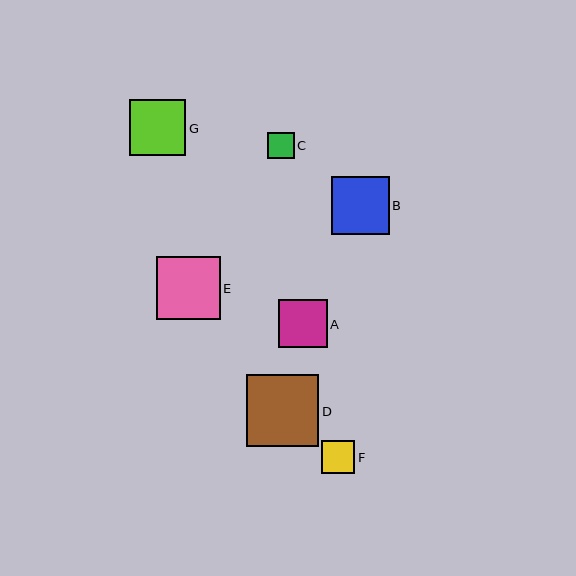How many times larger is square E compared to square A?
Square E is approximately 1.3 times the size of square A.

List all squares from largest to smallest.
From largest to smallest: D, E, B, G, A, F, C.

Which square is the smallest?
Square C is the smallest with a size of approximately 27 pixels.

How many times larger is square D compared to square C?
Square D is approximately 2.7 times the size of square C.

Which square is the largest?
Square D is the largest with a size of approximately 72 pixels.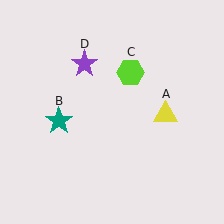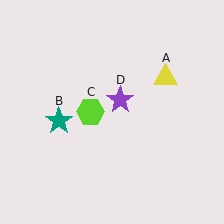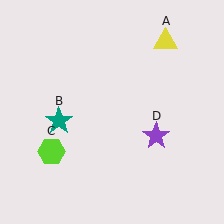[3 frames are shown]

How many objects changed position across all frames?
3 objects changed position: yellow triangle (object A), lime hexagon (object C), purple star (object D).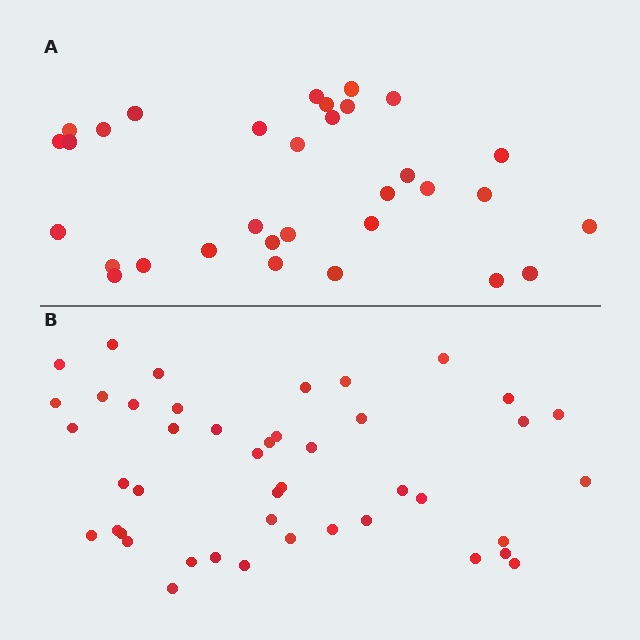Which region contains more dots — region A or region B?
Region B (the bottom region) has more dots.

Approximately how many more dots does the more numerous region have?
Region B has roughly 12 or so more dots than region A.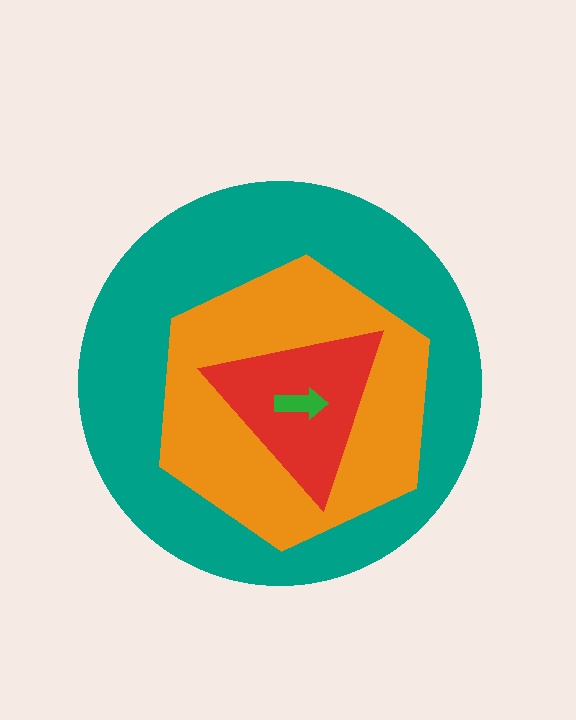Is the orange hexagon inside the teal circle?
Yes.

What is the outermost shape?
The teal circle.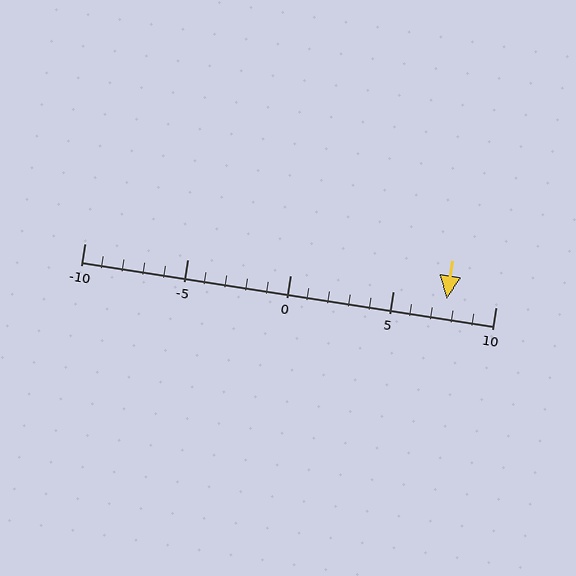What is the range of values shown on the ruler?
The ruler shows values from -10 to 10.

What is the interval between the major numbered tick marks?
The major tick marks are spaced 5 units apart.